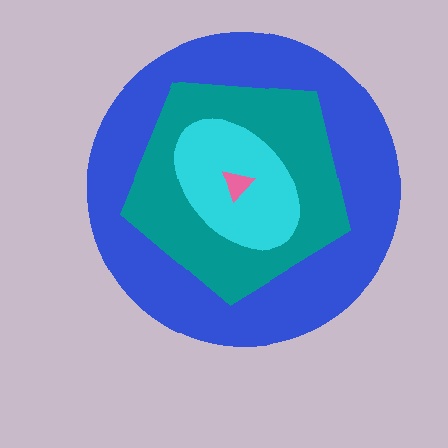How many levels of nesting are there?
4.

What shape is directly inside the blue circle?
The teal pentagon.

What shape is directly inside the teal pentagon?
The cyan ellipse.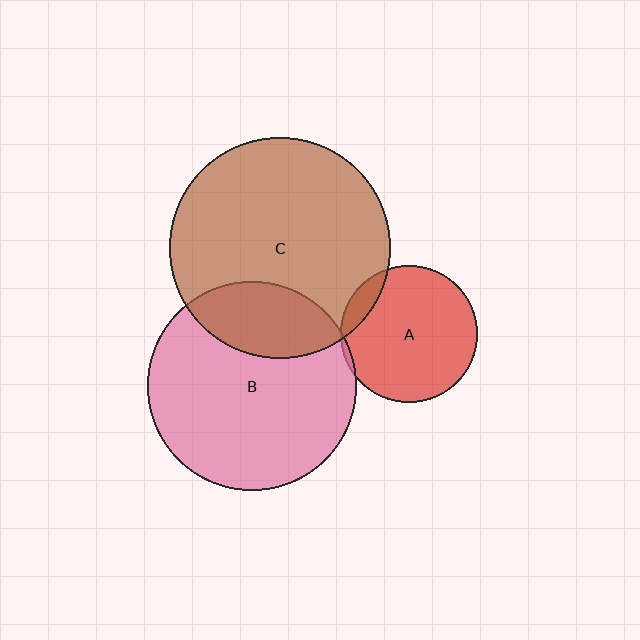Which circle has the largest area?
Circle C (brown).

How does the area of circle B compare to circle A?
Approximately 2.3 times.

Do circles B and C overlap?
Yes.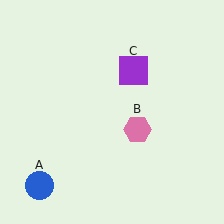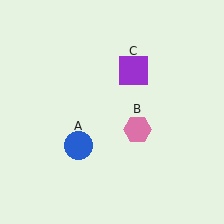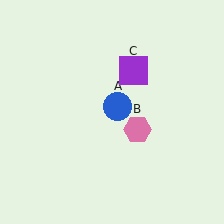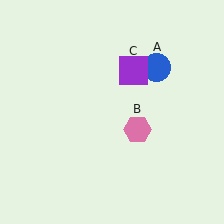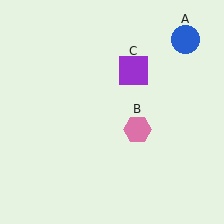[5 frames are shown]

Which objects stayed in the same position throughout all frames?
Pink hexagon (object B) and purple square (object C) remained stationary.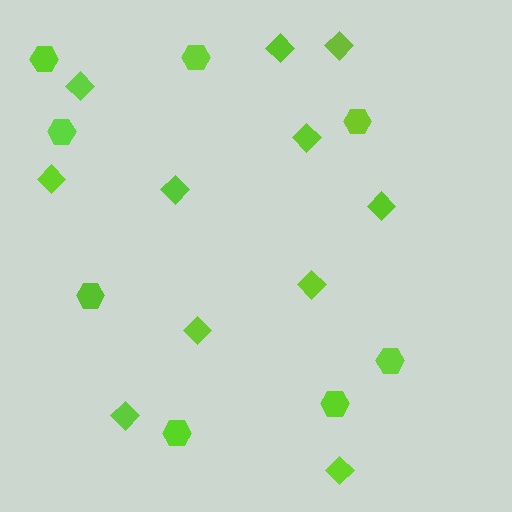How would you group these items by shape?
There are 2 groups: one group of hexagons (8) and one group of diamonds (11).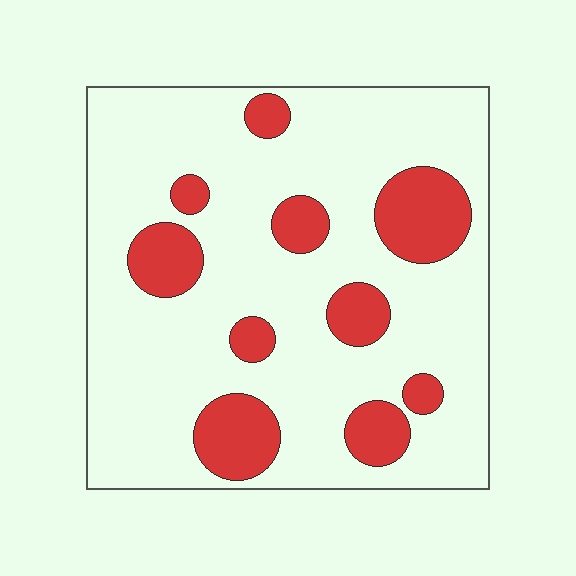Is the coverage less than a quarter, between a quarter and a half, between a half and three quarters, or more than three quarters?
Less than a quarter.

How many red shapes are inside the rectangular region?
10.